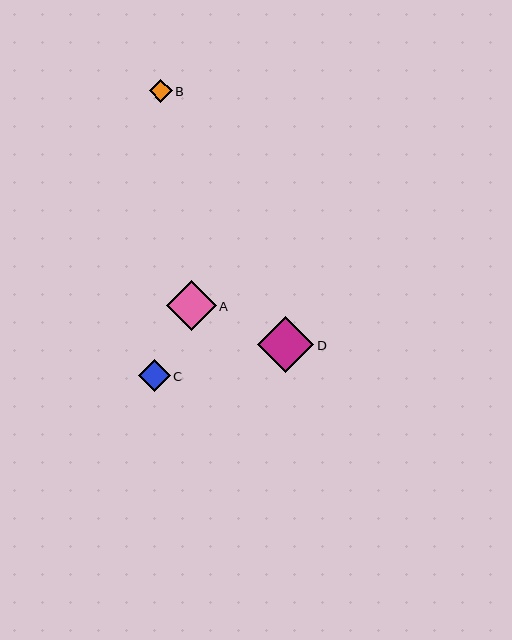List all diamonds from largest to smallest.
From largest to smallest: D, A, C, B.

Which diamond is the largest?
Diamond D is the largest with a size of approximately 56 pixels.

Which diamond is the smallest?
Diamond B is the smallest with a size of approximately 23 pixels.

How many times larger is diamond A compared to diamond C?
Diamond A is approximately 1.6 times the size of diamond C.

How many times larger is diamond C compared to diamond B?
Diamond C is approximately 1.4 times the size of diamond B.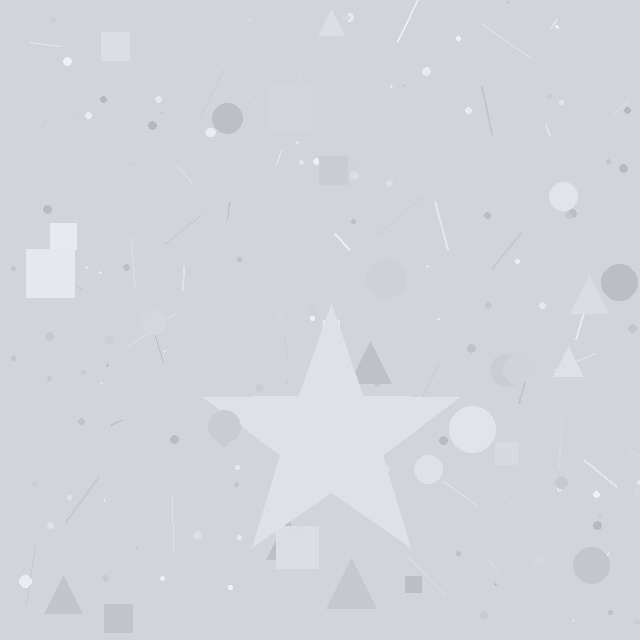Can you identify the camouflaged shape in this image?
The camouflaged shape is a star.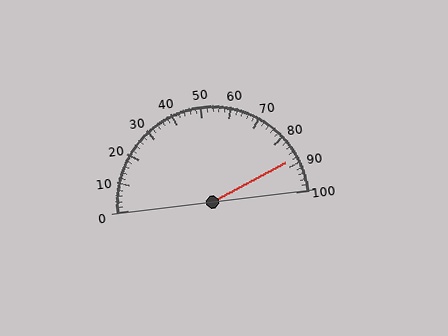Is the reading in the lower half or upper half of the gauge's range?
The reading is in the upper half of the range (0 to 100).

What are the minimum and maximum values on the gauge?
The gauge ranges from 0 to 100.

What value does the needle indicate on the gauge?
The needle indicates approximately 88.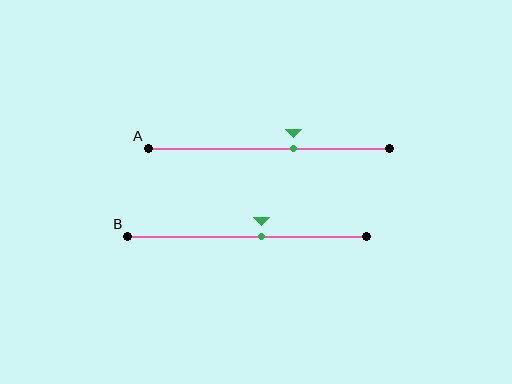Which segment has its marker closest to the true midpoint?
Segment B has its marker closest to the true midpoint.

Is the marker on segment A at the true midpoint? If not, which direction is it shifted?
No, the marker on segment A is shifted to the right by about 10% of the segment length.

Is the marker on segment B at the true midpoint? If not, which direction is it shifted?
No, the marker on segment B is shifted to the right by about 6% of the segment length.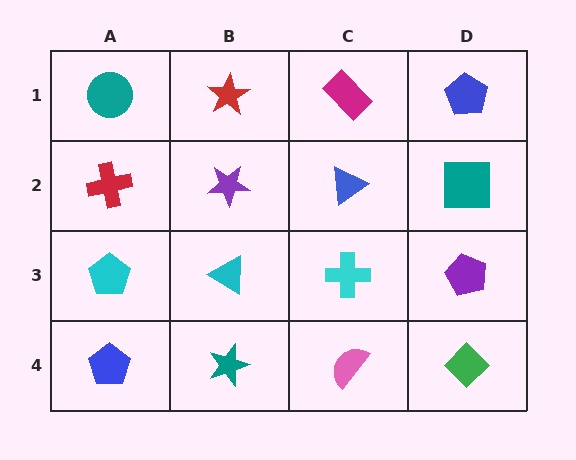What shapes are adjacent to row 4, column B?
A cyan triangle (row 3, column B), a blue pentagon (row 4, column A), a pink semicircle (row 4, column C).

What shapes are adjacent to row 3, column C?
A blue triangle (row 2, column C), a pink semicircle (row 4, column C), a cyan triangle (row 3, column B), a purple pentagon (row 3, column D).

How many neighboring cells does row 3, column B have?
4.